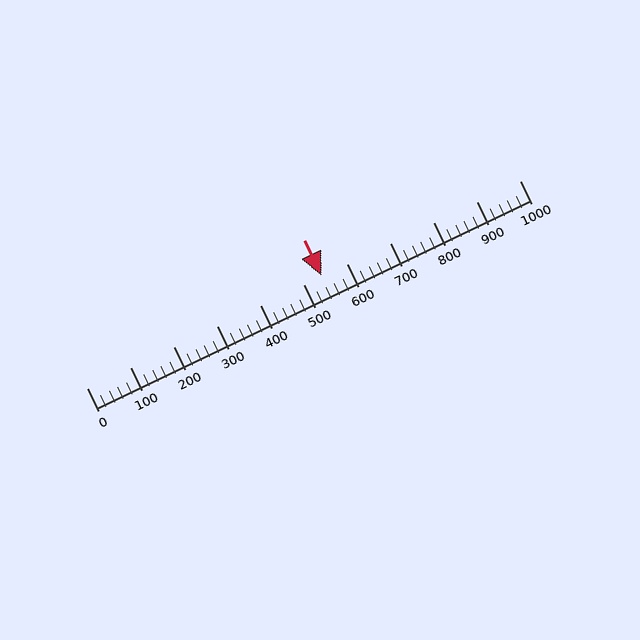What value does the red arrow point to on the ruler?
The red arrow points to approximately 542.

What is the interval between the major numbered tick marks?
The major tick marks are spaced 100 units apart.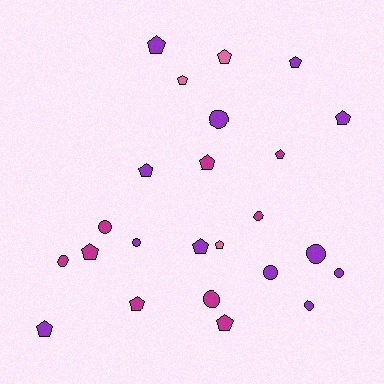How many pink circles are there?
There are no pink circles.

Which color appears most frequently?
Purple, with 12 objects.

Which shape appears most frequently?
Pentagon, with 14 objects.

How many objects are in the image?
There are 24 objects.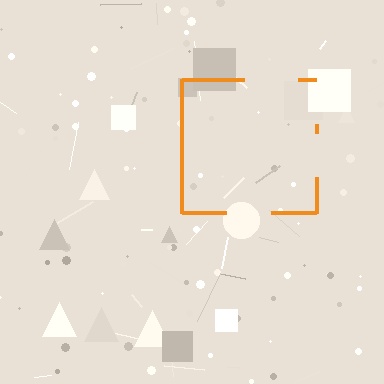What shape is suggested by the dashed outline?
The dashed outline suggests a square.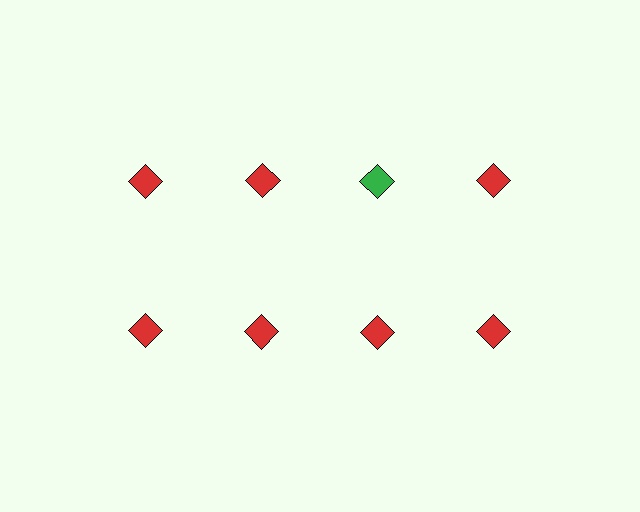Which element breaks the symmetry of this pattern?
The green diamond in the top row, center column breaks the symmetry. All other shapes are red diamonds.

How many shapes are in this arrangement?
There are 8 shapes arranged in a grid pattern.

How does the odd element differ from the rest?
It has a different color: green instead of red.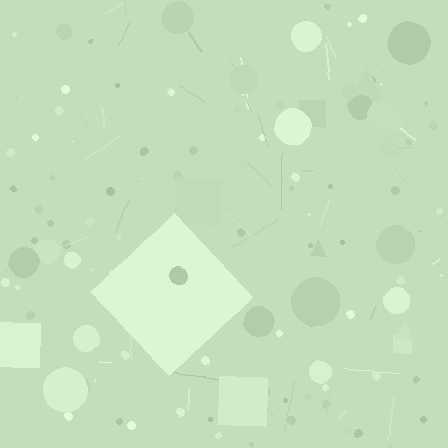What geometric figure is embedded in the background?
A diamond is embedded in the background.